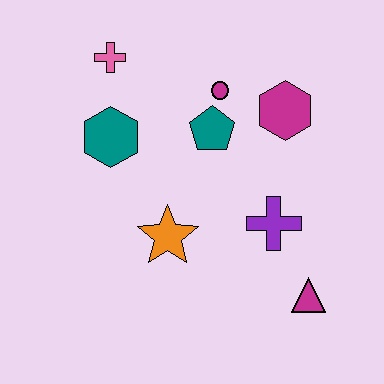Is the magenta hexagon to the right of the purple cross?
Yes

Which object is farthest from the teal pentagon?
The magenta triangle is farthest from the teal pentagon.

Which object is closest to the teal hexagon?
The pink cross is closest to the teal hexagon.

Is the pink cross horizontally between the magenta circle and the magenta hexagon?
No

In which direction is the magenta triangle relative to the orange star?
The magenta triangle is to the right of the orange star.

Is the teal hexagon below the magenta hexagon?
Yes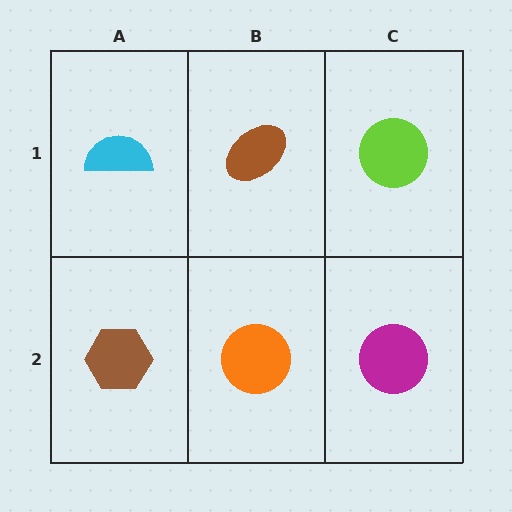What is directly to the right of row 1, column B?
A lime circle.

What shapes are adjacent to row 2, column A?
A cyan semicircle (row 1, column A), an orange circle (row 2, column B).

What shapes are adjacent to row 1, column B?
An orange circle (row 2, column B), a cyan semicircle (row 1, column A), a lime circle (row 1, column C).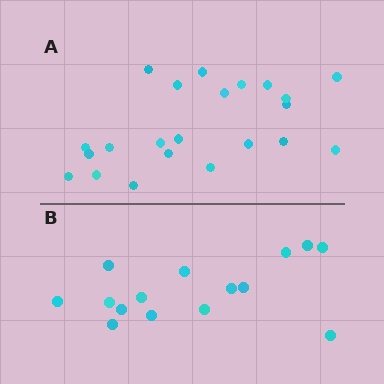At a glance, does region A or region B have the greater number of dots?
Region A (the top region) has more dots.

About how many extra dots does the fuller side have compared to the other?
Region A has roughly 8 or so more dots than region B.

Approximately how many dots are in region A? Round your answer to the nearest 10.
About 20 dots. (The exact count is 22, which rounds to 20.)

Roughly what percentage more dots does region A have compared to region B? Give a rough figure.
About 45% more.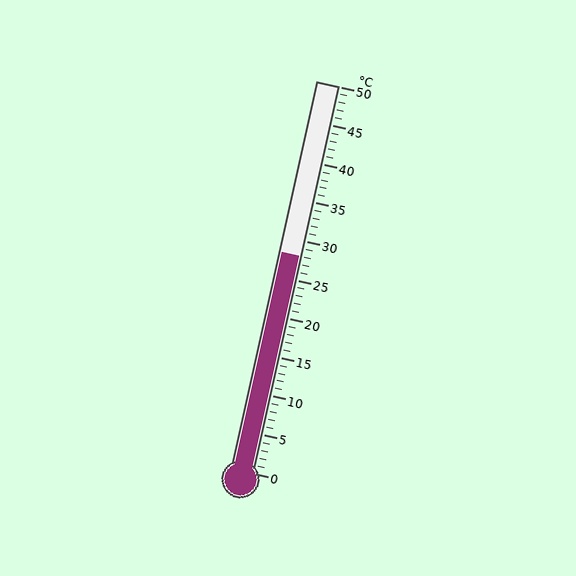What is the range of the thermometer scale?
The thermometer scale ranges from 0°C to 50°C.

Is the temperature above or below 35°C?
The temperature is below 35°C.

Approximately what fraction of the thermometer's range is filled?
The thermometer is filled to approximately 55% of its range.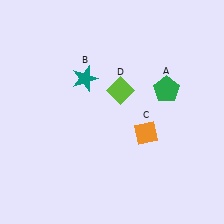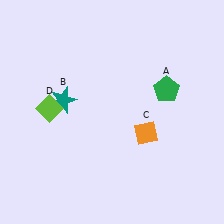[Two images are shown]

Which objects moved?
The objects that moved are: the teal star (B), the lime diamond (D).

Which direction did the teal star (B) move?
The teal star (B) moved left.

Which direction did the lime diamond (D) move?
The lime diamond (D) moved left.